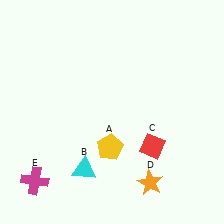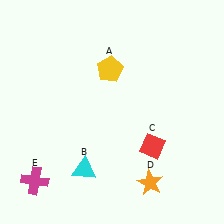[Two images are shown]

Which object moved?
The yellow pentagon (A) moved up.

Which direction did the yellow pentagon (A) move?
The yellow pentagon (A) moved up.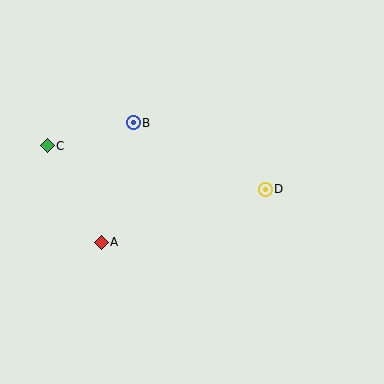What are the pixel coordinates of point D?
Point D is at (265, 189).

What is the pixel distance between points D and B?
The distance between D and B is 147 pixels.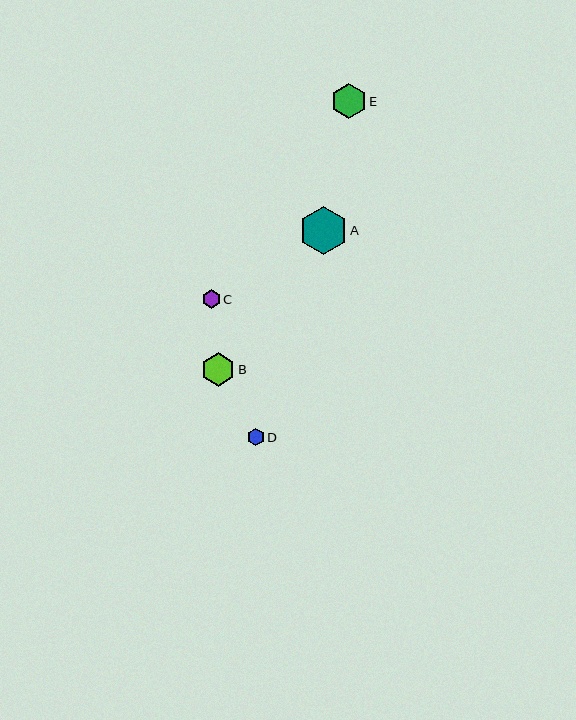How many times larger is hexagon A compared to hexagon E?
Hexagon A is approximately 1.4 times the size of hexagon E.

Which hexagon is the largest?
Hexagon A is the largest with a size of approximately 48 pixels.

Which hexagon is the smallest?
Hexagon D is the smallest with a size of approximately 17 pixels.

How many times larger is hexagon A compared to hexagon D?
Hexagon A is approximately 2.8 times the size of hexagon D.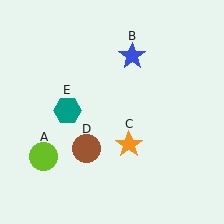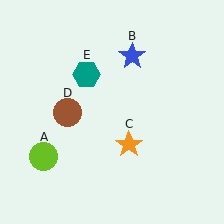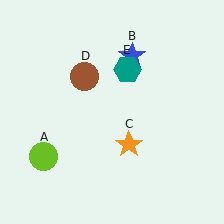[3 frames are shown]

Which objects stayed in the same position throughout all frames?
Lime circle (object A) and blue star (object B) and orange star (object C) remained stationary.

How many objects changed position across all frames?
2 objects changed position: brown circle (object D), teal hexagon (object E).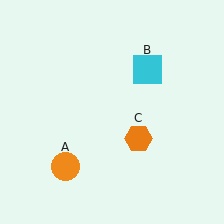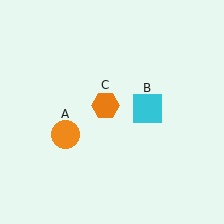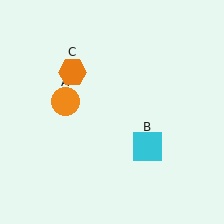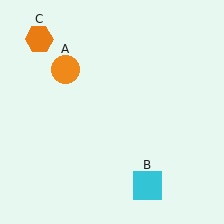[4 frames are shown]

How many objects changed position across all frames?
3 objects changed position: orange circle (object A), cyan square (object B), orange hexagon (object C).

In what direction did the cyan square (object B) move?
The cyan square (object B) moved down.